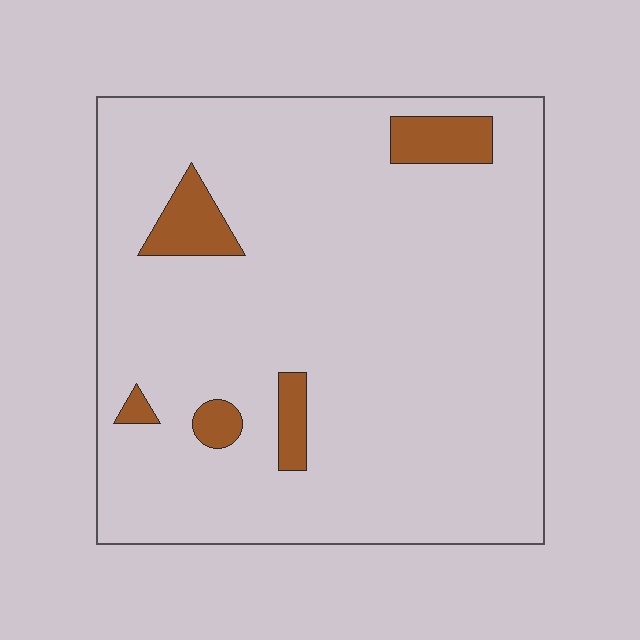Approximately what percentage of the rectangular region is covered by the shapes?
Approximately 10%.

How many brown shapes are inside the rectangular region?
5.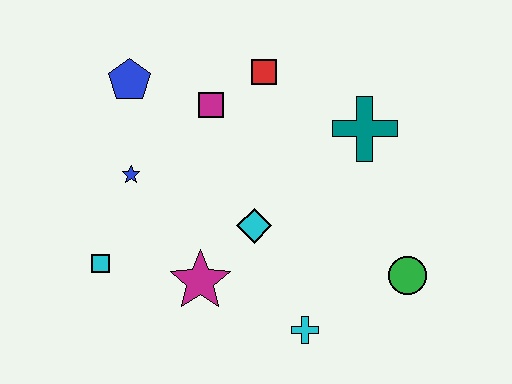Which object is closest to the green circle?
The cyan cross is closest to the green circle.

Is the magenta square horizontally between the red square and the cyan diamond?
No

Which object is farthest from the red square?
The cyan cross is farthest from the red square.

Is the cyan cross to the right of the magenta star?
Yes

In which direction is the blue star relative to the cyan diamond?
The blue star is to the left of the cyan diamond.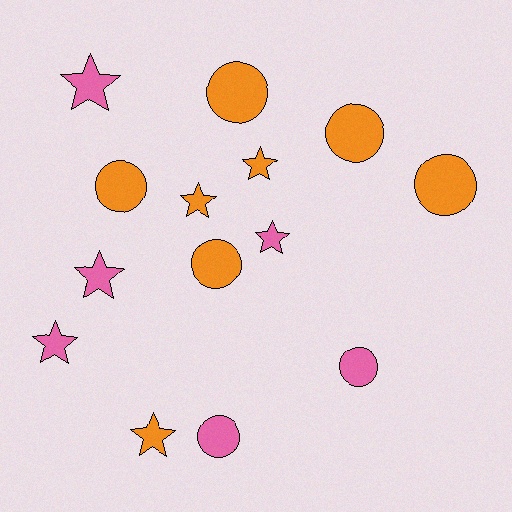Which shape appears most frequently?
Star, with 7 objects.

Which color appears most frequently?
Orange, with 8 objects.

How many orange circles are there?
There are 5 orange circles.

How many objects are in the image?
There are 14 objects.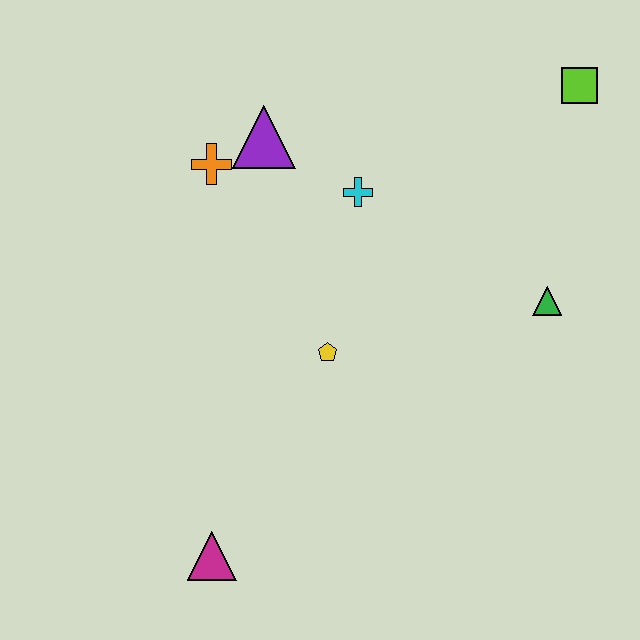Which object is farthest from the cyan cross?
The magenta triangle is farthest from the cyan cross.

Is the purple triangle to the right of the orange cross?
Yes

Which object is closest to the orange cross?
The purple triangle is closest to the orange cross.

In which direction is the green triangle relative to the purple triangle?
The green triangle is to the right of the purple triangle.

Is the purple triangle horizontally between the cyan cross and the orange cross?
Yes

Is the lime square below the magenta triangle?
No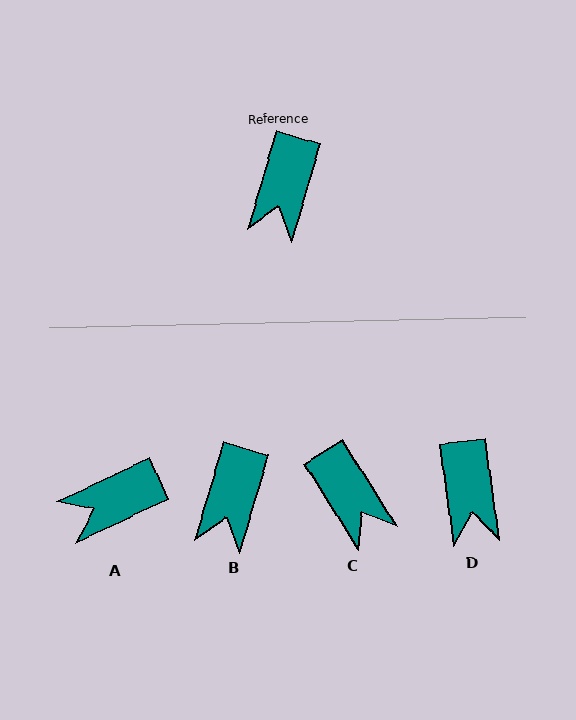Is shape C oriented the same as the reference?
No, it is off by about 49 degrees.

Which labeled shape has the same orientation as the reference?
B.